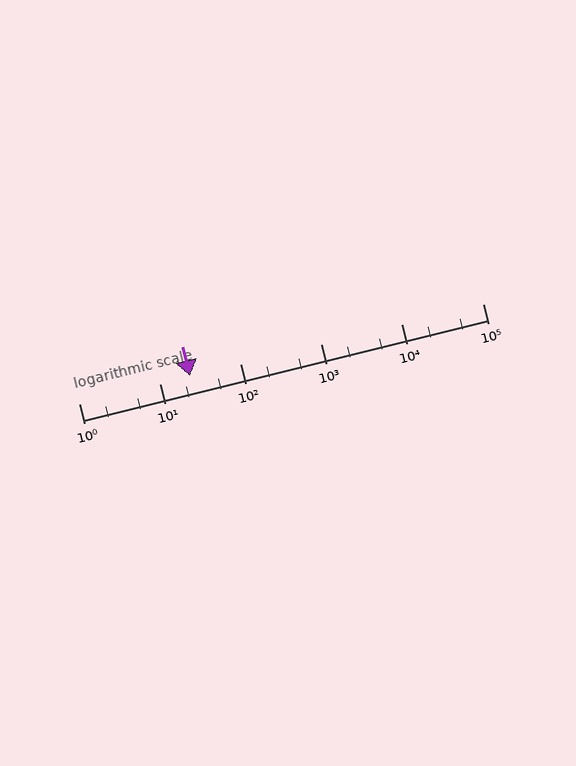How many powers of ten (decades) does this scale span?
The scale spans 5 decades, from 1 to 100000.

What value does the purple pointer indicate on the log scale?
The pointer indicates approximately 24.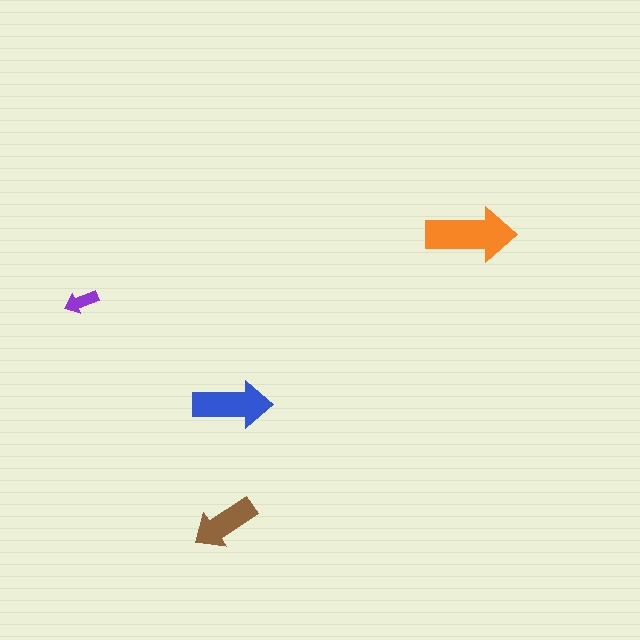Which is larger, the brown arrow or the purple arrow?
The brown one.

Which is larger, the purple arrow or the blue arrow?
The blue one.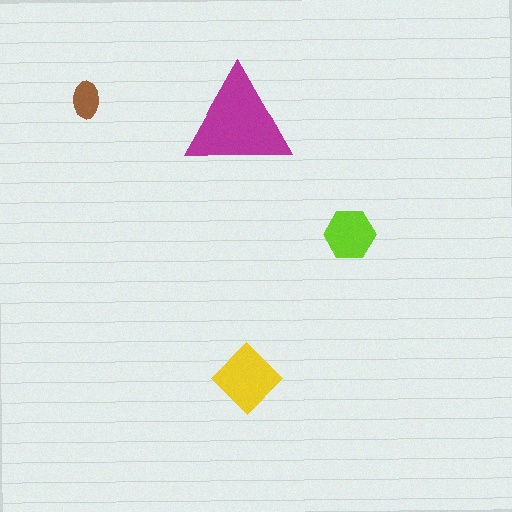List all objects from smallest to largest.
The brown ellipse, the lime hexagon, the yellow diamond, the magenta triangle.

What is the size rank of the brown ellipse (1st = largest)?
4th.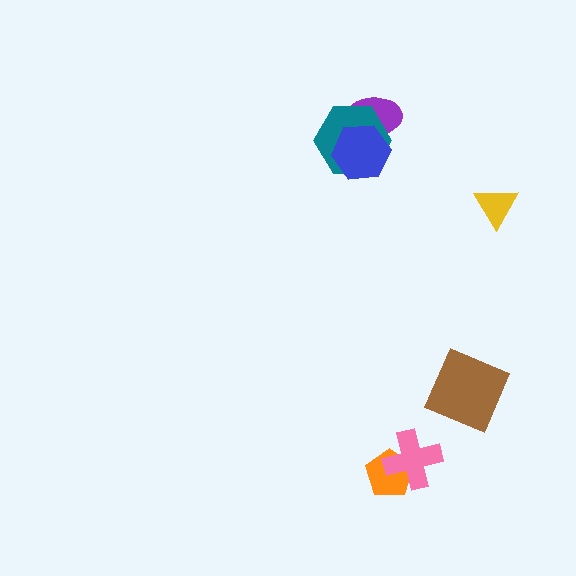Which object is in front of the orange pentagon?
The pink cross is in front of the orange pentagon.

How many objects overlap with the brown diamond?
0 objects overlap with the brown diamond.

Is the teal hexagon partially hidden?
Yes, it is partially covered by another shape.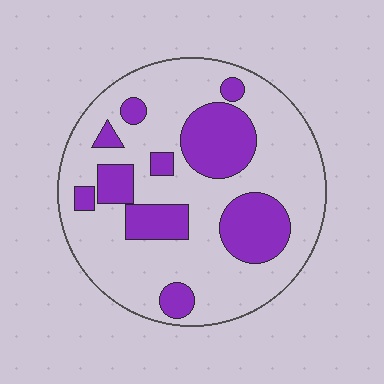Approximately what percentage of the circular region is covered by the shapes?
Approximately 30%.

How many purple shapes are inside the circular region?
10.